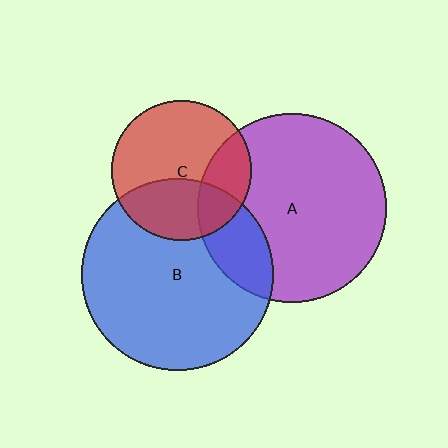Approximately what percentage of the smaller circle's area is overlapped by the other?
Approximately 25%.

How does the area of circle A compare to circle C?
Approximately 1.8 times.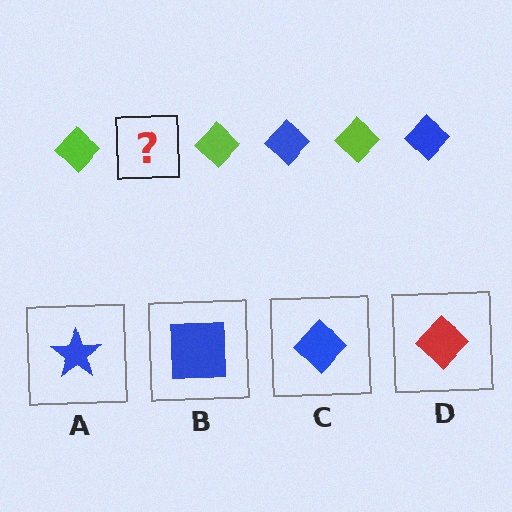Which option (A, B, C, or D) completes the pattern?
C.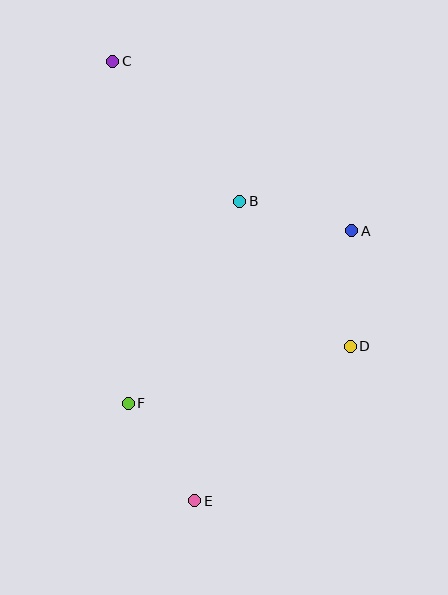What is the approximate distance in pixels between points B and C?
The distance between B and C is approximately 189 pixels.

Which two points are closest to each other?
Points A and D are closest to each other.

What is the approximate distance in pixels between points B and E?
The distance between B and E is approximately 303 pixels.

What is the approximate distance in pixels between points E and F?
The distance between E and F is approximately 118 pixels.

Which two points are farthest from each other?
Points C and E are farthest from each other.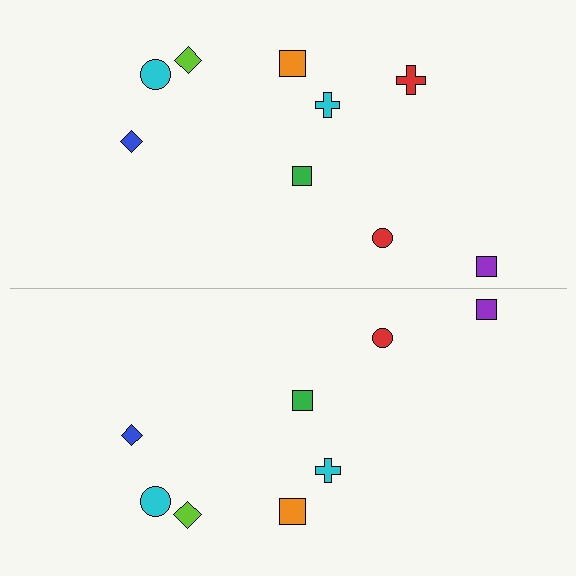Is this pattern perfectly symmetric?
No, the pattern is not perfectly symmetric. A red cross is missing from the bottom side.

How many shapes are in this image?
There are 17 shapes in this image.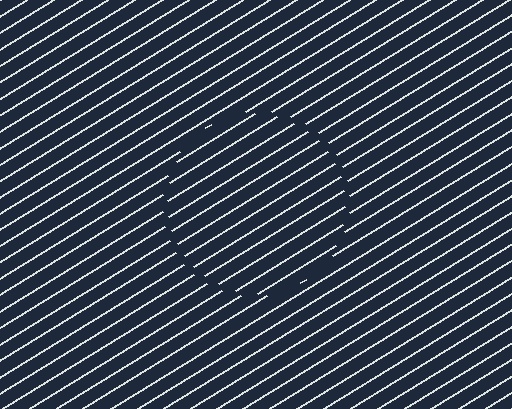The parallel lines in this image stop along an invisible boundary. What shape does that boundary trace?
An illusory circle. The interior of the shape contains the same grating, shifted by half a period — the contour is defined by the phase discontinuity where line-ends from the inner and outer gratings abut.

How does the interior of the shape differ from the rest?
The interior of the shape contains the same grating, shifted by half a period — the contour is defined by the phase discontinuity where line-ends from the inner and outer gratings abut.